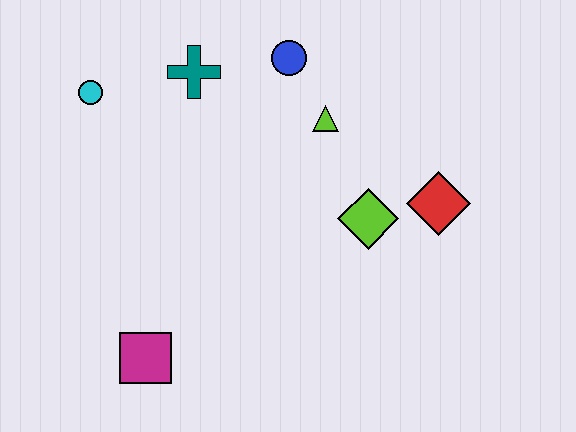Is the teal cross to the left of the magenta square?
No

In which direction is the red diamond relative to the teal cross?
The red diamond is to the right of the teal cross.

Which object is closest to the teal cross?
The blue circle is closest to the teal cross.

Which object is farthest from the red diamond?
The cyan circle is farthest from the red diamond.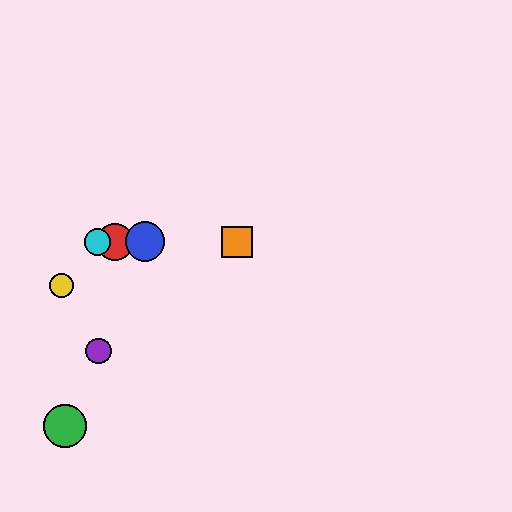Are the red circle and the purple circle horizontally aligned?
No, the red circle is at y≈242 and the purple circle is at y≈351.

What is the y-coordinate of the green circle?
The green circle is at y≈426.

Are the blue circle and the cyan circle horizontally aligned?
Yes, both are at y≈242.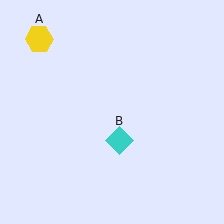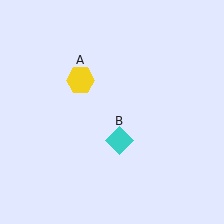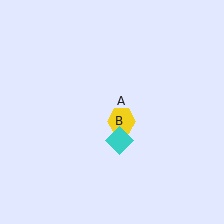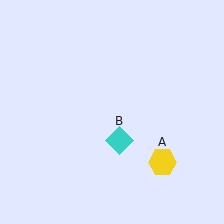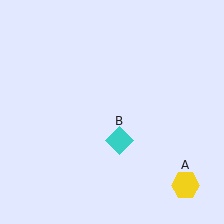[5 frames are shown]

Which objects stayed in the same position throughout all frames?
Cyan diamond (object B) remained stationary.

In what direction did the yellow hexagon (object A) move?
The yellow hexagon (object A) moved down and to the right.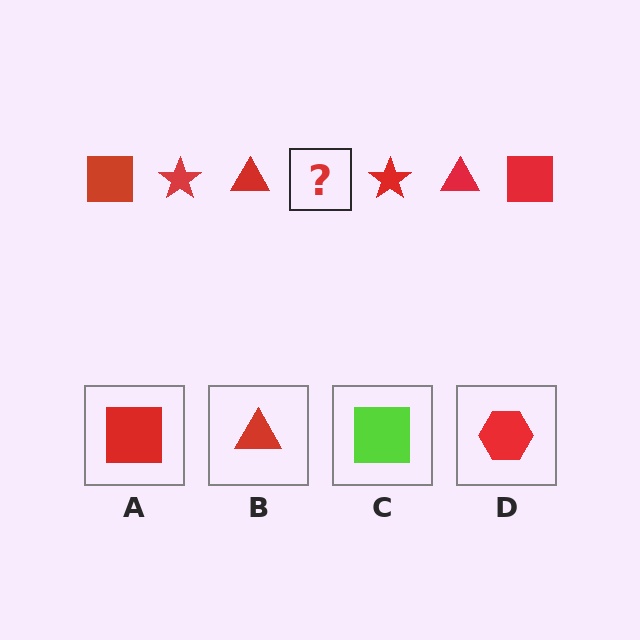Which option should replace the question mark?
Option A.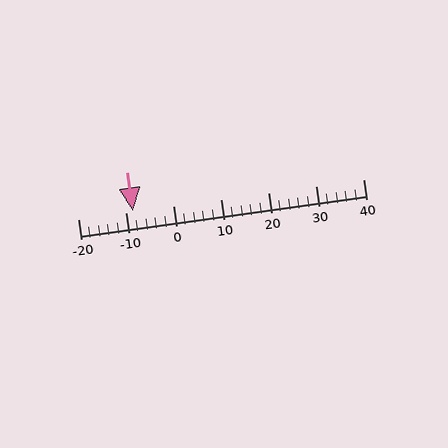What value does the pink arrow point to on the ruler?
The pink arrow points to approximately -8.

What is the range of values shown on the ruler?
The ruler shows values from -20 to 40.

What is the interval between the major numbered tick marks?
The major tick marks are spaced 10 units apart.